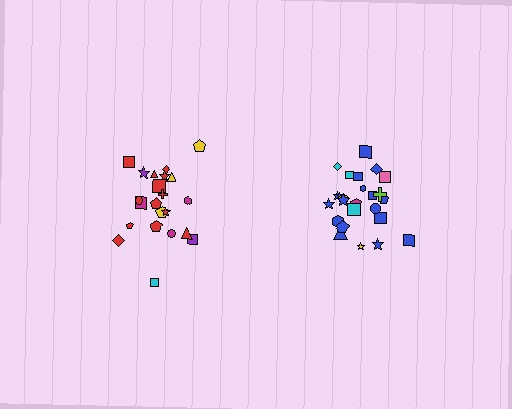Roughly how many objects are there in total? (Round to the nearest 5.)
Roughly 45 objects in total.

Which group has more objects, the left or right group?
The right group.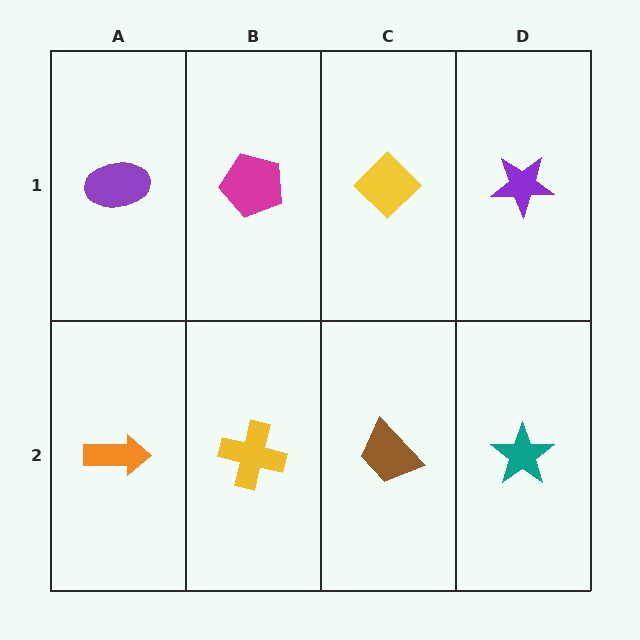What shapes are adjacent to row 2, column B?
A magenta pentagon (row 1, column B), an orange arrow (row 2, column A), a brown trapezoid (row 2, column C).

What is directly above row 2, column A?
A purple ellipse.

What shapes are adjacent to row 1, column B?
A yellow cross (row 2, column B), a purple ellipse (row 1, column A), a yellow diamond (row 1, column C).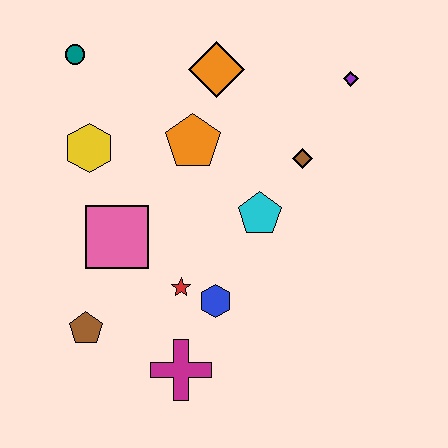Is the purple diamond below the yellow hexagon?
No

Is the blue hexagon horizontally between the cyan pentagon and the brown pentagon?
Yes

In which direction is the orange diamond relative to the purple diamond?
The orange diamond is to the left of the purple diamond.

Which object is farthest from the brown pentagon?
The purple diamond is farthest from the brown pentagon.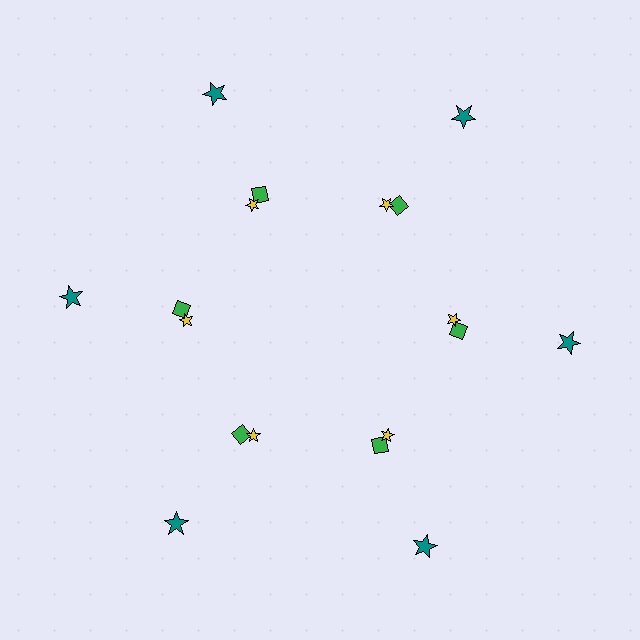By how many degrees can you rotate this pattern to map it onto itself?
The pattern maps onto itself every 60 degrees of rotation.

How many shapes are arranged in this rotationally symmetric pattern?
There are 18 shapes, arranged in 6 groups of 3.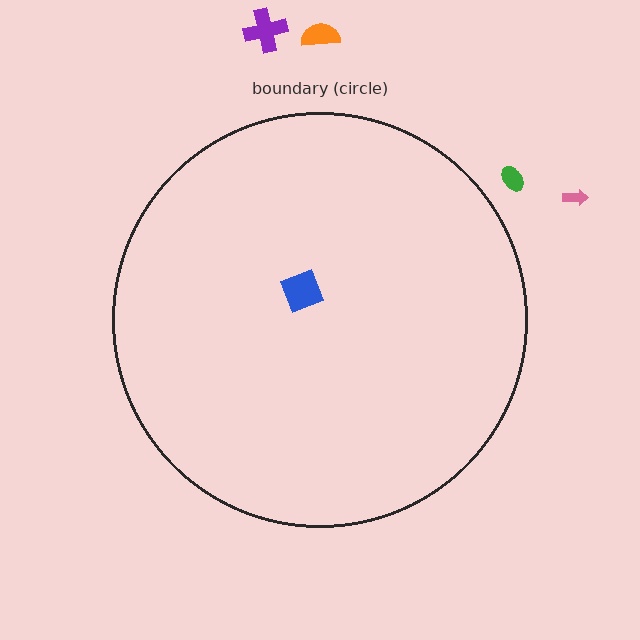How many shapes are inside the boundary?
1 inside, 4 outside.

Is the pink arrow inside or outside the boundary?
Outside.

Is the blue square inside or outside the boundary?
Inside.